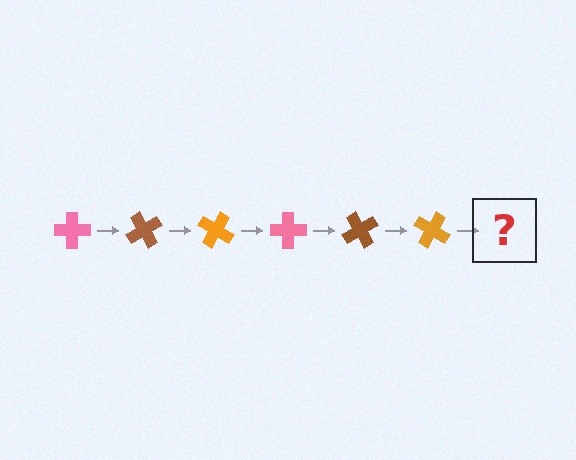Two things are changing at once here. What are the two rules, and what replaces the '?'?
The two rules are that it rotates 60 degrees each step and the color cycles through pink, brown, and orange. The '?' should be a pink cross, rotated 360 degrees from the start.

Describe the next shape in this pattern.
It should be a pink cross, rotated 360 degrees from the start.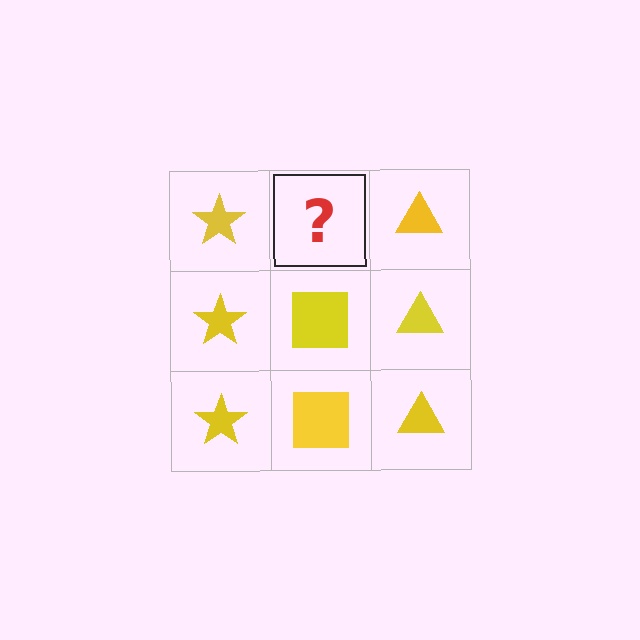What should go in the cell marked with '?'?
The missing cell should contain a yellow square.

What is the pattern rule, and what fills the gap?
The rule is that each column has a consistent shape. The gap should be filled with a yellow square.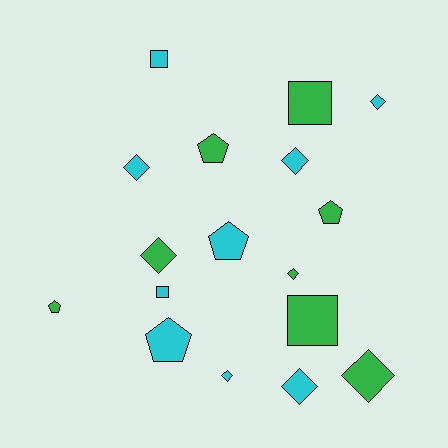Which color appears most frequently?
Cyan, with 9 objects.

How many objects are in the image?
There are 17 objects.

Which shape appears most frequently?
Diamond, with 8 objects.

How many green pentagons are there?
There are 3 green pentagons.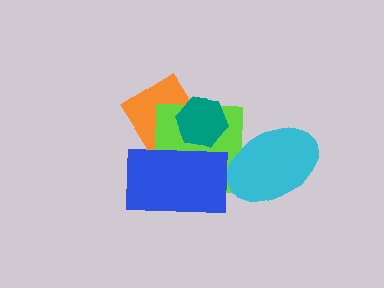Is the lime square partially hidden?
Yes, it is partially covered by another shape.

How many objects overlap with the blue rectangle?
3 objects overlap with the blue rectangle.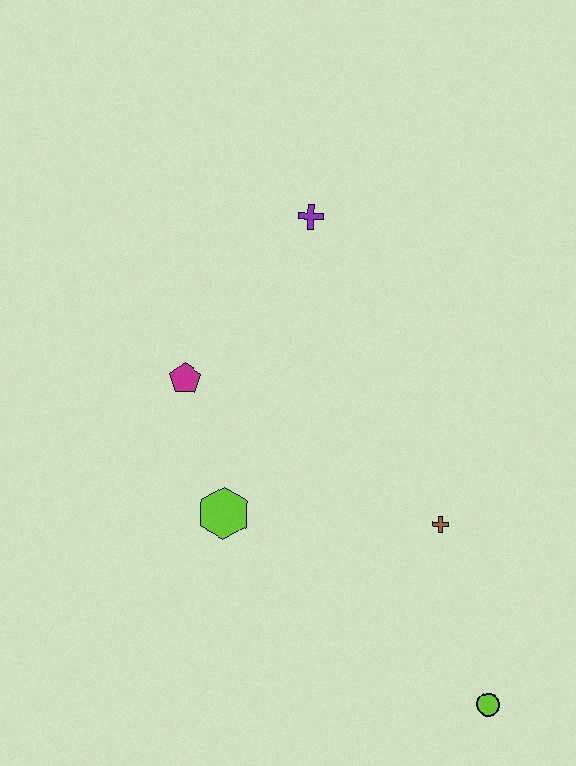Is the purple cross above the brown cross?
Yes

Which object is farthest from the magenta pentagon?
The lime circle is farthest from the magenta pentagon.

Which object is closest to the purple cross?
The magenta pentagon is closest to the purple cross.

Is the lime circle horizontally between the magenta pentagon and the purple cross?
No